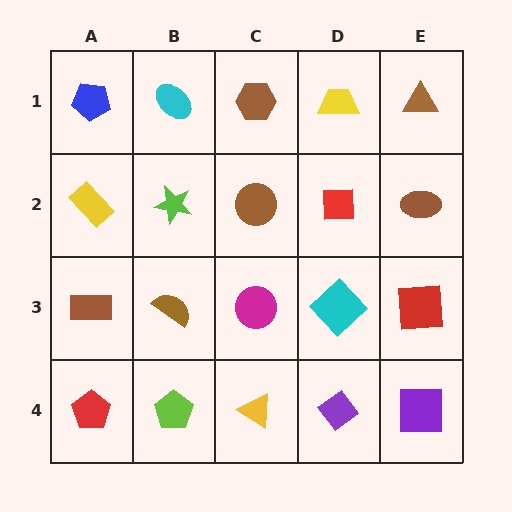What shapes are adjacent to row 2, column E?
A brown triangle (row 1, column E), a red square (row 3, column E), a red square (row 2, column D).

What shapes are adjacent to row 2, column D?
A yellow trapezoid (row 1, column D), a cyan diamond (row 3, column D), a brown circle (row 2, column C), a brown ellipse (row 2, column E).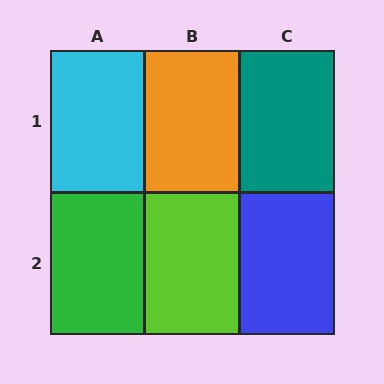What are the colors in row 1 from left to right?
Cyan, orange, teal.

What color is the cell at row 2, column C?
Blue.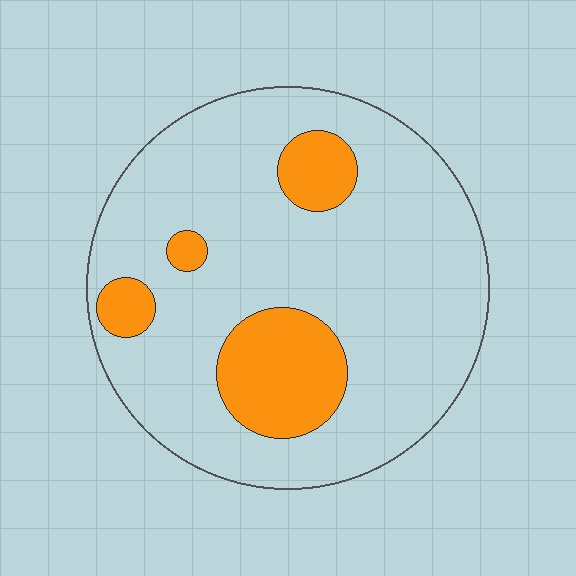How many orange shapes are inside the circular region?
4.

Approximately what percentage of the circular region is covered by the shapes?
Approximately 20%.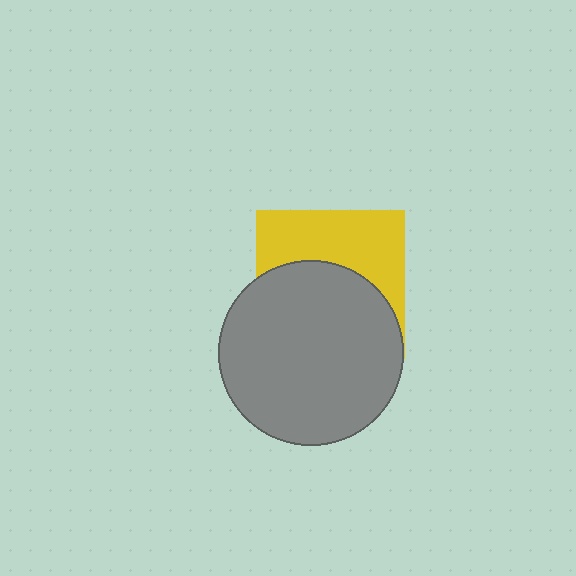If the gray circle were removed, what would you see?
You would see the complete yellow square.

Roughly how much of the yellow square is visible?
A small part of it is visible (roughly 44%).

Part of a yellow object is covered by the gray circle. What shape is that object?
It is a square.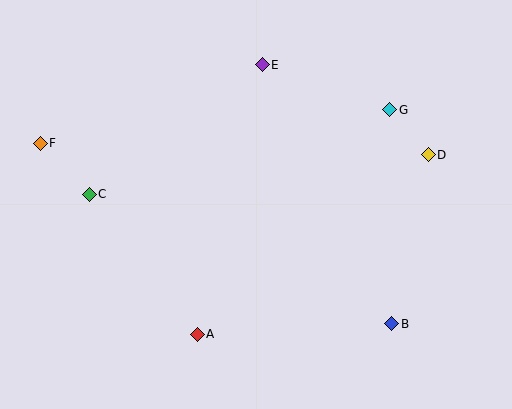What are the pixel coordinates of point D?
Point D is at (428, 155).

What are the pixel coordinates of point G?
Point G is at (390, 110).